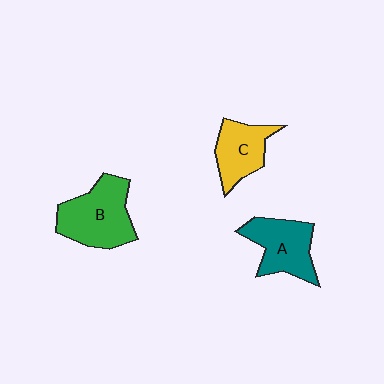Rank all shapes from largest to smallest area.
From largest to smallest: B (green), A (teal), C (yellow).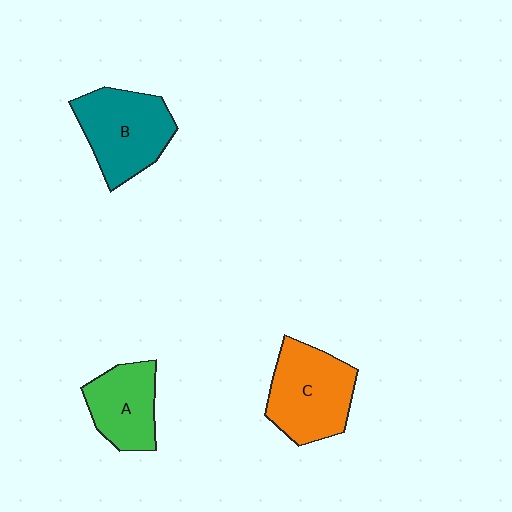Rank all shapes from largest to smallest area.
From largest to smallest: C (orange), B (teal), A (green).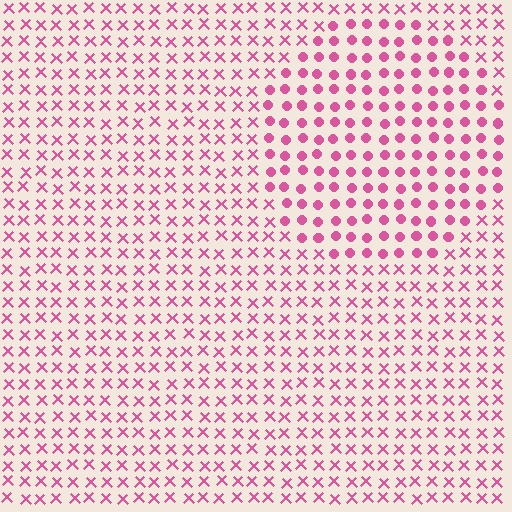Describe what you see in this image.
The image is filled with small pink elements arranged in a uniform grid. A circle-shaped region contains circles, while the surrounding area contains X marks. The boundary is defined purely by the change in element shape.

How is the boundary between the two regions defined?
The boundary is defined by a change in element shape: circles inside vs. X marks outside. All elements share the same color and spacing.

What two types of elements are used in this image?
The image uses circles inside the circle region and X marks outside it.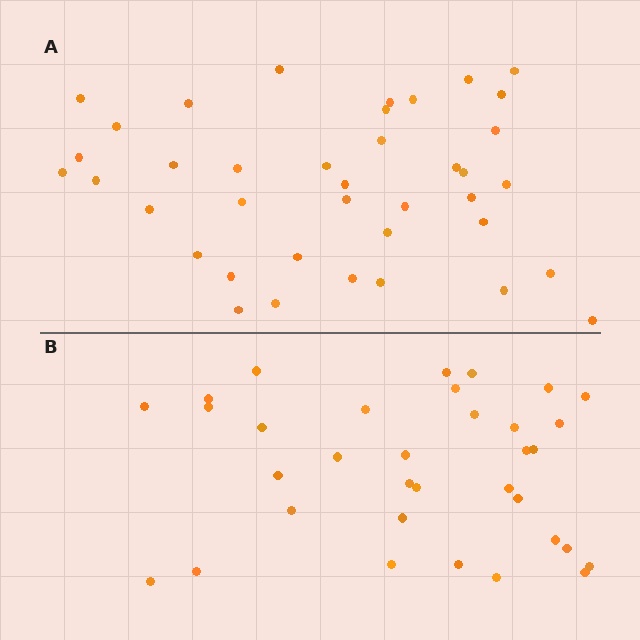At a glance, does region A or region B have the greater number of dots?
Region A (the top region) has more dots.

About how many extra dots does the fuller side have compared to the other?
Region A has about 5 more dots than region B.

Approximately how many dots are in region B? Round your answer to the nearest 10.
About 30 dots. (The exact count is 34, which rounds to 30.)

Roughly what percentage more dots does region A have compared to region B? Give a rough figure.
About 15% more.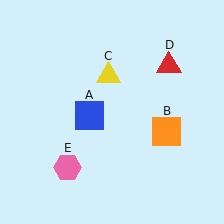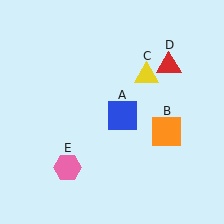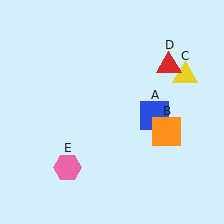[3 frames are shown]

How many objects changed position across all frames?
2 objects changed position: blue square (object A), yellow triangle (object C).